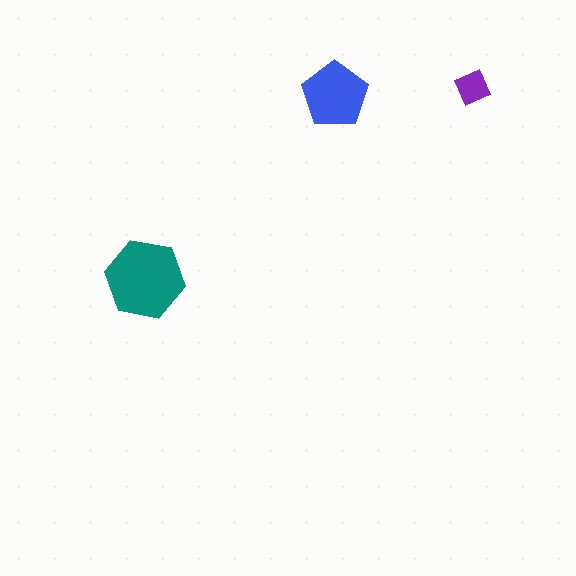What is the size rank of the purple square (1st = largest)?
3rd.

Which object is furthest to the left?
The teal hexagon is leftmost.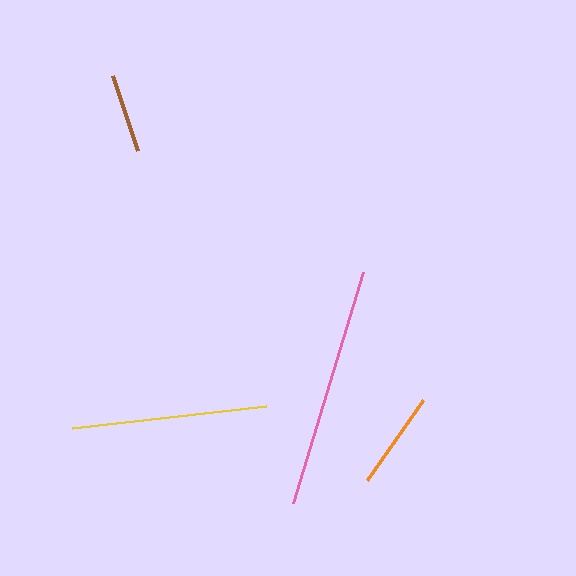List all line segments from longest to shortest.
From longest to shortest: pink, yellow, orange, brown.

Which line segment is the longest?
The pink line is the longest at approximately 241 pixels.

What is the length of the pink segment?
The pink segment is approximately 241 pixels long.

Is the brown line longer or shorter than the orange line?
The orange line is longer than the brown line.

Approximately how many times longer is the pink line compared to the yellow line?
The pink line is approximately 1.2 times the length of the yellow line.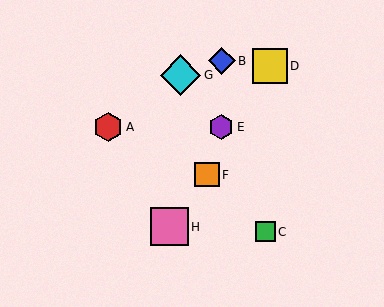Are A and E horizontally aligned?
Yes, both are at y≈127.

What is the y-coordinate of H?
Object H is at y≈227.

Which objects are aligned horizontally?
Objects A, E are aligned horizontally.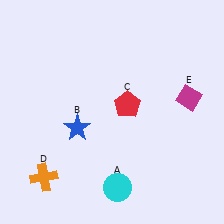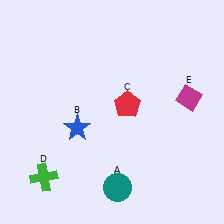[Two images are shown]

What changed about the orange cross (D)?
In Image 1, D is orange. In Image 2, it changed to green.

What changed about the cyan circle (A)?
In Image 1, A is cyan. In Image 2, it changed to teal.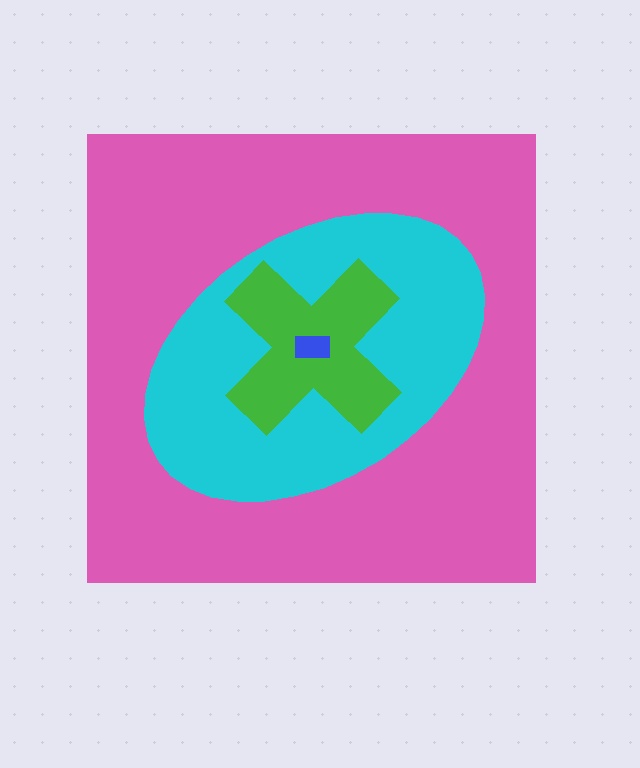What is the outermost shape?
The pink square.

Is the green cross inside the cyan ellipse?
Yes.